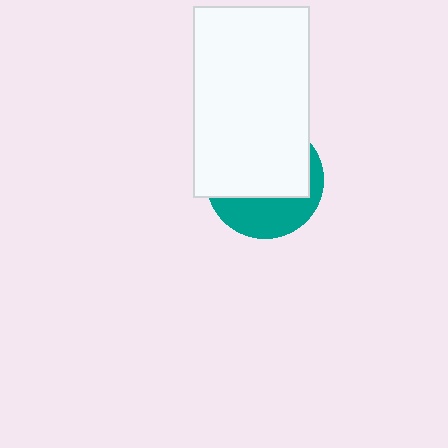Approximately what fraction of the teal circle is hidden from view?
Roughly 63% of the teal circle is hidden behind the white rectangle.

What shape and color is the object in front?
The object in front is a white rectangle.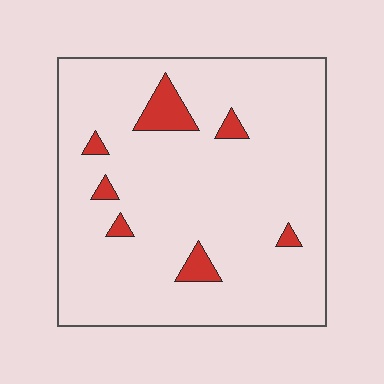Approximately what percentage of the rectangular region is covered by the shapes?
Approximately 5%.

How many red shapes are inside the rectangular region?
7.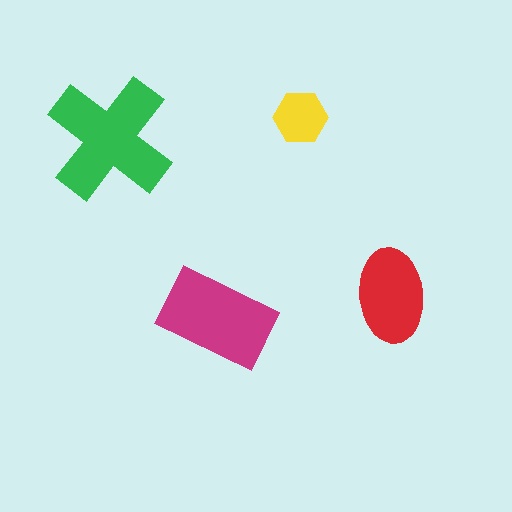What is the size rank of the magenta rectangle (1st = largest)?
2nd.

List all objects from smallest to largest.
The yellow hexagon, the red ellipse, the magenta rectangle, the green cross.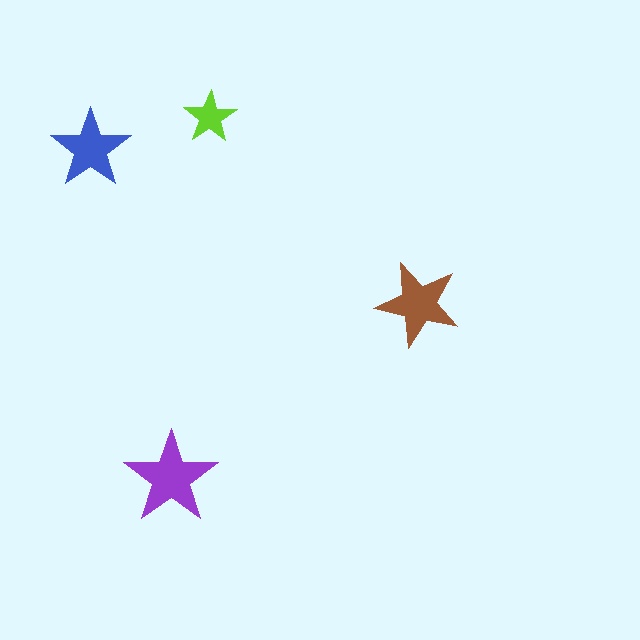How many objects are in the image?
There are 4 objects in the image.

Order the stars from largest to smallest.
the purple one, the brown one, the blue one, the lime one.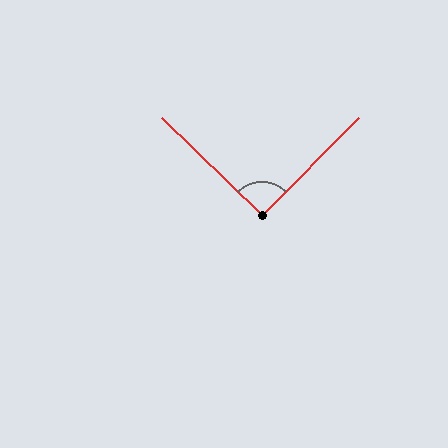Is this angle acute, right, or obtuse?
It is approximately a right angle.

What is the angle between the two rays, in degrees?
Approximately 90 degrees.